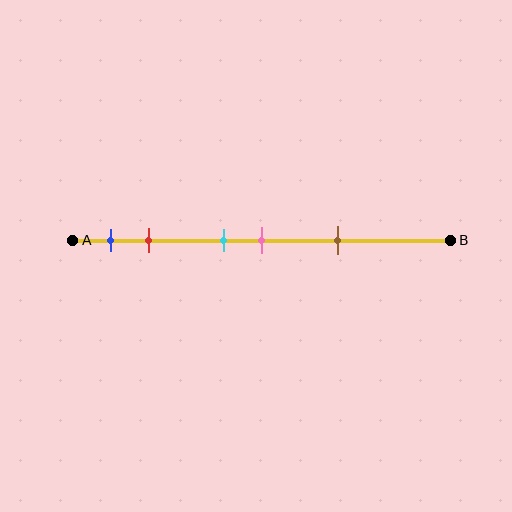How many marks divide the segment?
There are 5 marks dividing the segment.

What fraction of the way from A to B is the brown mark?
The brown mark is approximately 70% (0.7) of the way from A to B.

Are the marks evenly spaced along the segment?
No, the marks are not evenly spaced.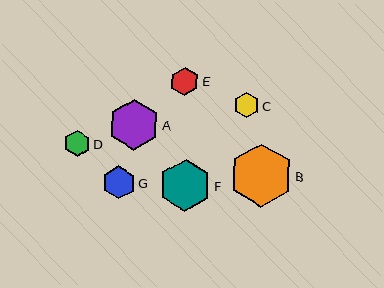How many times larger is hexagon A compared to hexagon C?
Hexagon A is approximately 2.0 times the size of hexagon C.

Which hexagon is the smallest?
Hexagon C is the smallest with a size of approximately 26 pixels.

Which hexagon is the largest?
Hexagon B is the largest with a size of approximately 63 pixels.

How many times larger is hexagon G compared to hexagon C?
Hexagon G is approximately 1.3 times the size of hexagon C.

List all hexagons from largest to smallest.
From largest to smallest: B, F, A, G, E, D, C.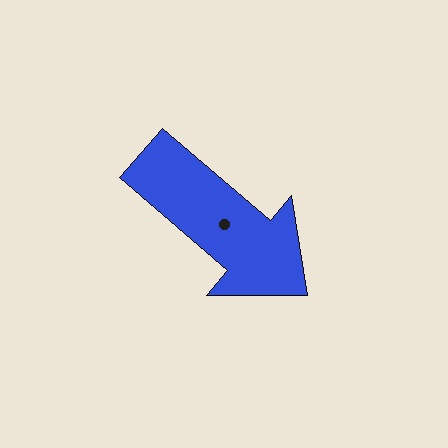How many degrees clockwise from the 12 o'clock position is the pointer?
Approximately 130 degrees.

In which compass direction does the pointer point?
Southeast.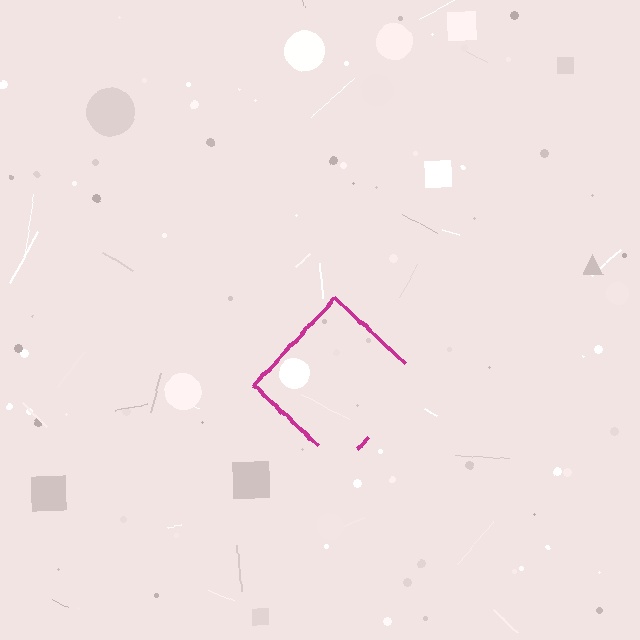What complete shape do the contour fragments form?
The contour fragments form a diamond.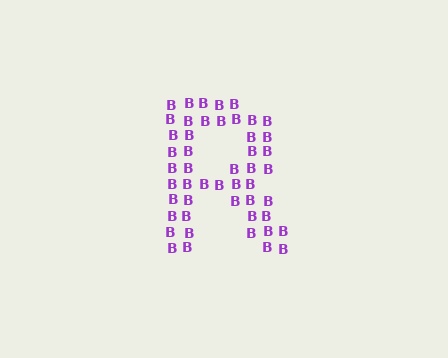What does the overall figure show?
The overall figure shows the letter R.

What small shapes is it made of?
It is made of small letter B's.